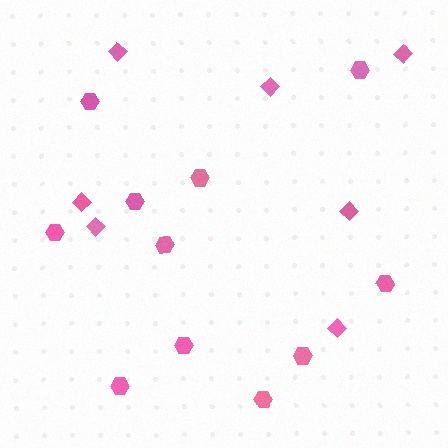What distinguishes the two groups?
There are 2 groups: one group of hexagons (11) and one group of diamonds (7).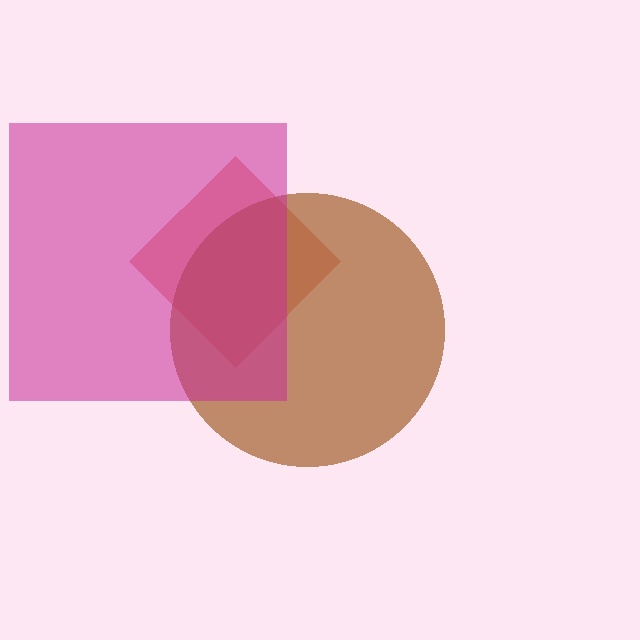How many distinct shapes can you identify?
There are 3 distinct shapes: a red diamond, a brown circle, a magenta square.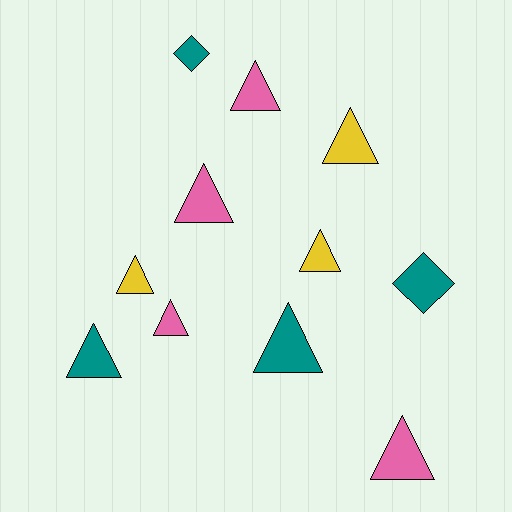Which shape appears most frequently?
Triangle, with 9 objects.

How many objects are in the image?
There are 11 objects.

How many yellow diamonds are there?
There are no yellow diamonds.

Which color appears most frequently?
Pink, with 4 objects.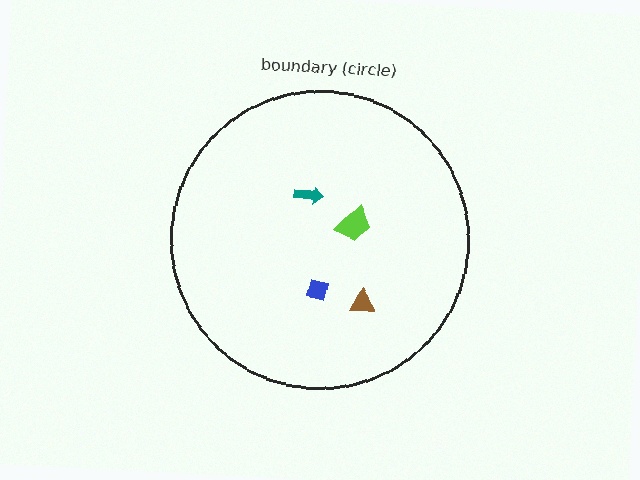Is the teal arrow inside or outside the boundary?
Inside.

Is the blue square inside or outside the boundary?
Inside.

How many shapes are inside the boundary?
4 inside, 0 outside.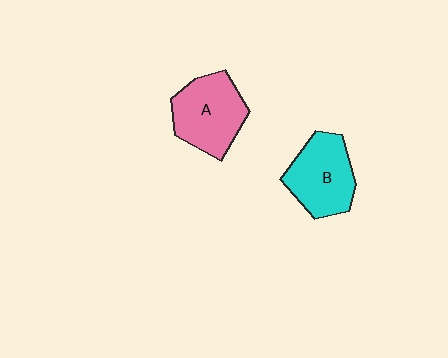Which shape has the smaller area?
Shape B (cyan).